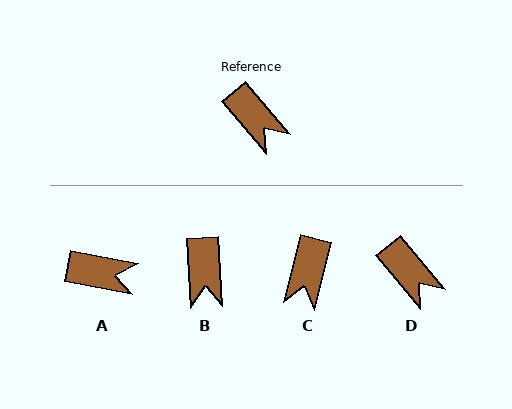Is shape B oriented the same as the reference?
No, it is off by about 37 degrees.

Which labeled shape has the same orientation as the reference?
D.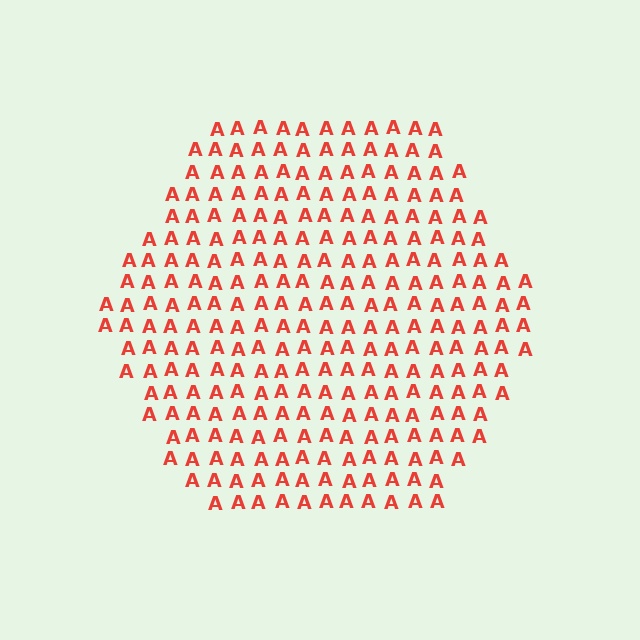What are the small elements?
The small elements are letter A's.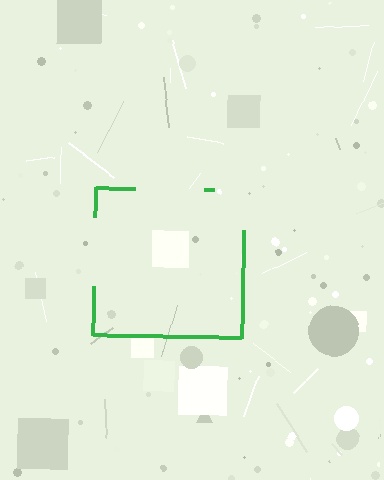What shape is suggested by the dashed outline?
The dashed outline suggests a square.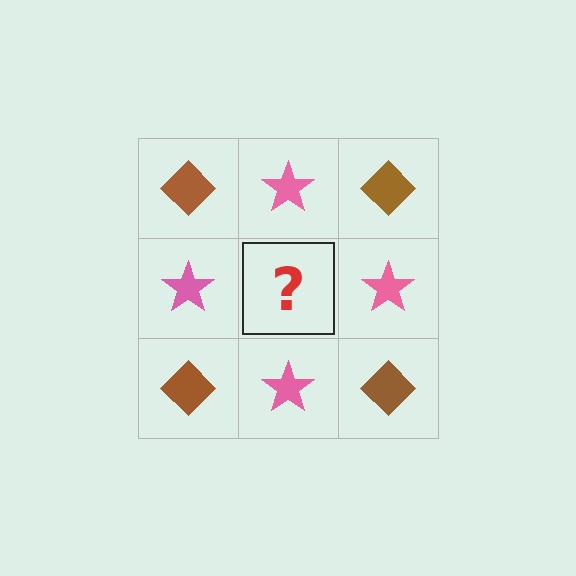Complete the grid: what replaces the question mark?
The question mark should be replaced with a brown diamond.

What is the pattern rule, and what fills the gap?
The rule is that it alternates brown diamond and pink star in a checkerboard pattern. The gap should be filled with a brown diamond.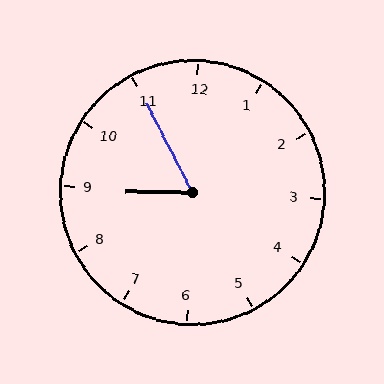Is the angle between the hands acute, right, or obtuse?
It is acute.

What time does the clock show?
8:55.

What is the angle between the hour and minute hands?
Approximately 62 degrees.